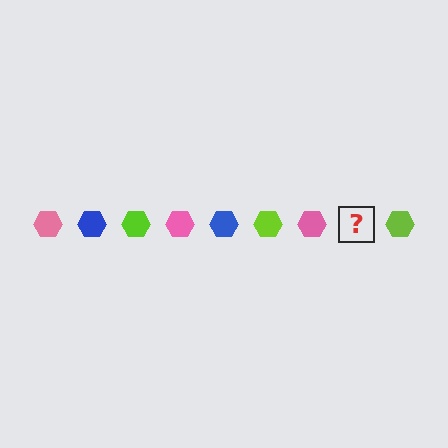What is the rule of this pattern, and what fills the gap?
The rule is that the pattern cycles through pink, blue, lime hexagons. The gap should be filled with a blue hexagon.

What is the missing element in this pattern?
The missing element is a blue hexagon.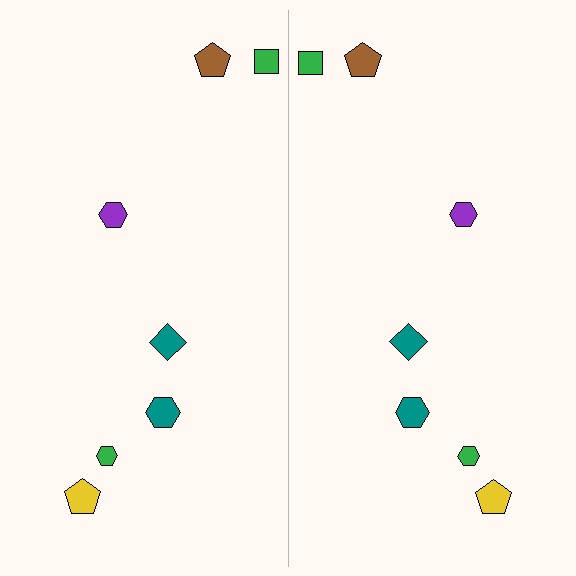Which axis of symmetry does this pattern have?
The pattern has a vertical axis of symmetry running through the center of the image.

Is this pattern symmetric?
Yes, this pattern has bilateral (reflection) symmetry.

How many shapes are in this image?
There are 14 shapes in this image.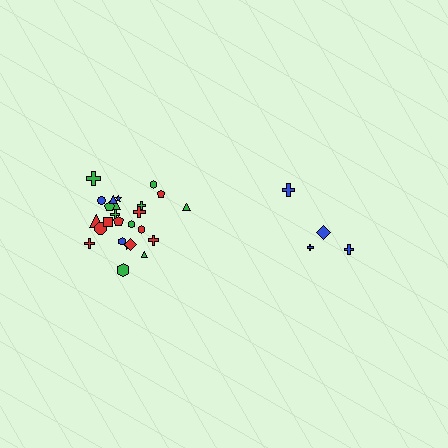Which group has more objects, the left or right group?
The left group.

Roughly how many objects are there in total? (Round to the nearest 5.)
Roughly 30 objects in total.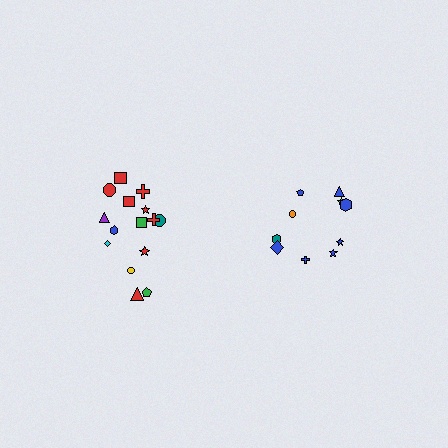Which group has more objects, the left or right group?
The left group.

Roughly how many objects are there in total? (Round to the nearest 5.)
Roughly 25 objects in total.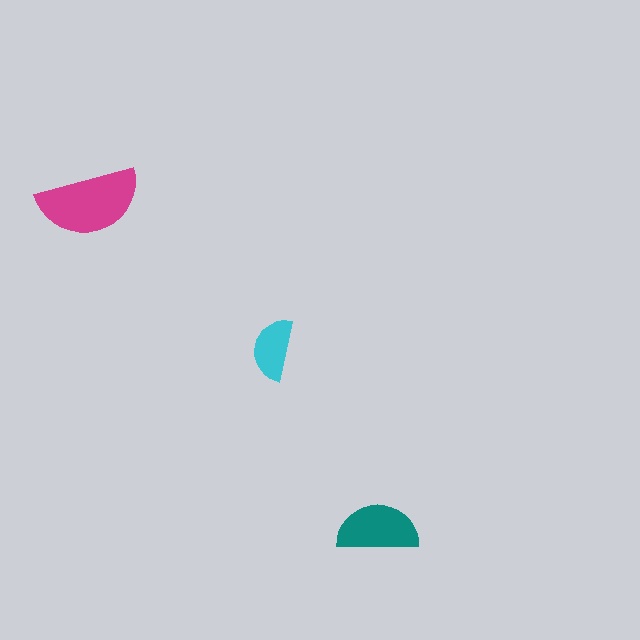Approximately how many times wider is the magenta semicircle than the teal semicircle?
About 1.5 times wider.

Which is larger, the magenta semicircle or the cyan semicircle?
The magenta one.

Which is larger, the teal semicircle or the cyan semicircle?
The teal one.